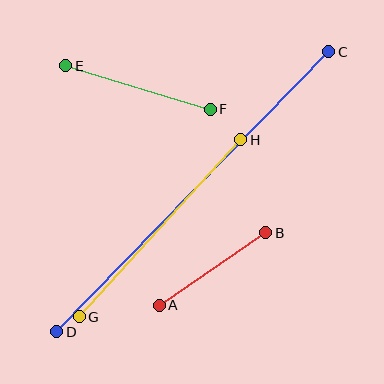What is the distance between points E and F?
The distance is approximately 151 pixels.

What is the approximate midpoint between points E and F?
The midpoint is at approximately (138, 87) pixels.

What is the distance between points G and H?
The distance is approximately 240 pixels.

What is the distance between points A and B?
The distance is approximately 129 pixels.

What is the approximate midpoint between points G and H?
The midpoint is at approximately (160, 228) pixels.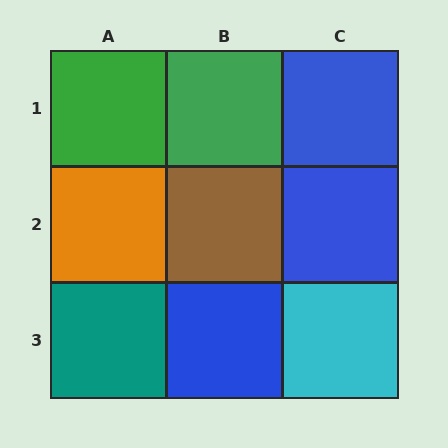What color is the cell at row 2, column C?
Blue.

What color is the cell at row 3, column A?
Teal.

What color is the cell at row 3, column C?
Cyan.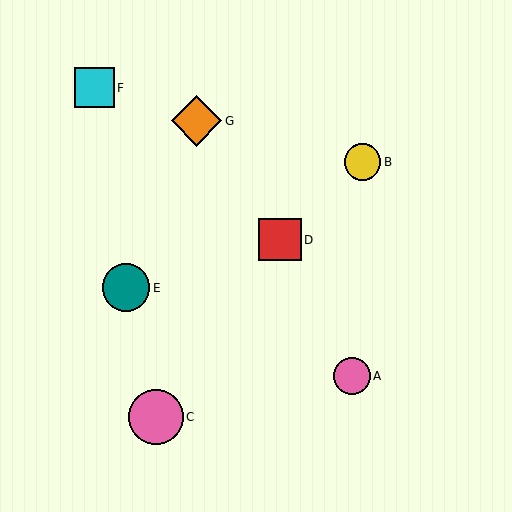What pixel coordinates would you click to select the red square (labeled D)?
Click at (280, 240) to select the red square D.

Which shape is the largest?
The pink circle (labeled C) is the largest.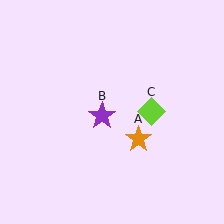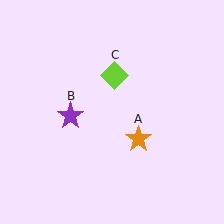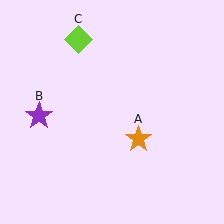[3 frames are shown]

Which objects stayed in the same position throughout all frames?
Orange star (object A) remained stationary.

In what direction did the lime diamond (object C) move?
The lime diamond (object C) moved up and to the left.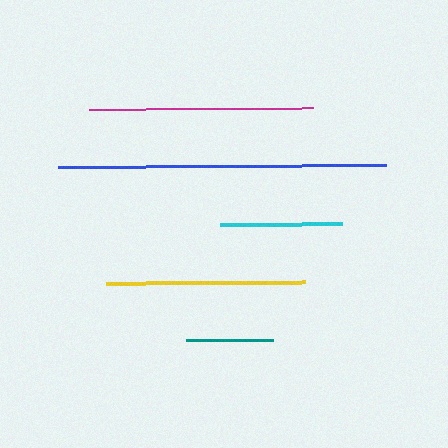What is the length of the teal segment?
The teal segment is approximately 87 pixels long.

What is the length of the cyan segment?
The cyan segment is approximately 122 pixels long.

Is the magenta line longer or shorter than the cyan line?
The magenta line is longer than the cyan line.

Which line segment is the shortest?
The teal line is the shortest at approximately 87 pixels.